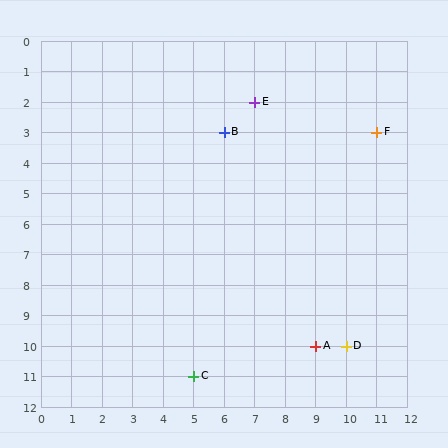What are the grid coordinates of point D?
Point D is at grid coordinates (10, 10).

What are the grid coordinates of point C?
Point C is at grid coordinates (5, 11).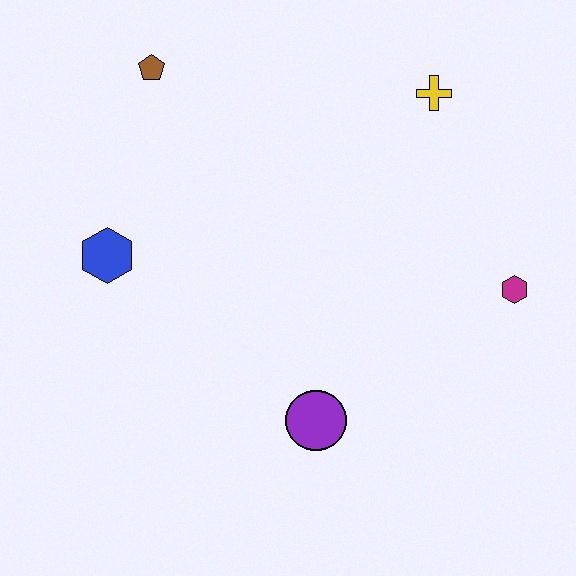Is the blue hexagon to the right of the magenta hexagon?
No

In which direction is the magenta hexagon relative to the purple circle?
The magenta hexagon is to the right of the purple circle.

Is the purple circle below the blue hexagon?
Yes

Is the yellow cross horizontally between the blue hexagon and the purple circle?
No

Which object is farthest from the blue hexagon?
The magenta hexagon is farthest from the blue hexagon.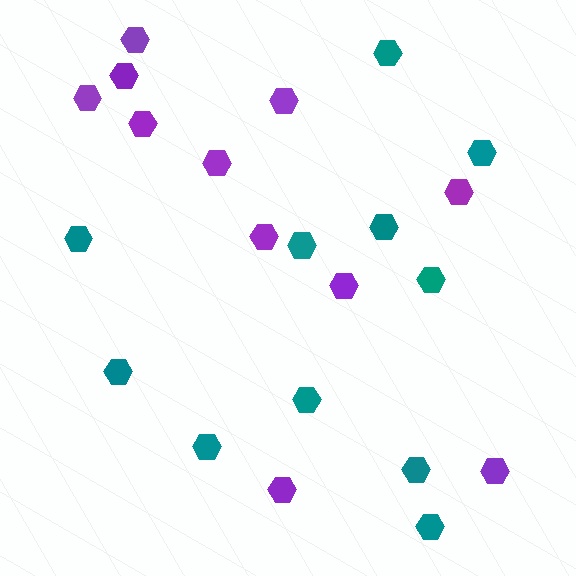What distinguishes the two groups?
There are 2 groups: one group of purple hexagons (11) and one group of teal hexagons (11).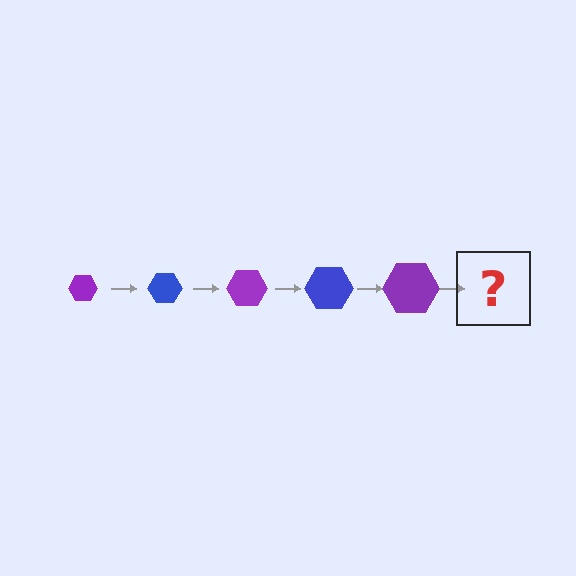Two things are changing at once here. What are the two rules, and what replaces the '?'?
The two rules are that the hexagon grows larger each step and the color cycles through purple and blue. The '?' should be a blue hexagon, larger than the previous one.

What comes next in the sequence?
The next element should be a blue hexagon, larger than the previous one.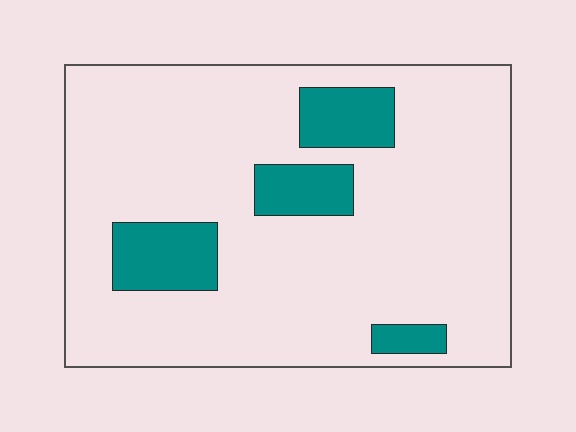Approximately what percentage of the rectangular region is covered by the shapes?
Approximately 15%.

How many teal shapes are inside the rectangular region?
4.